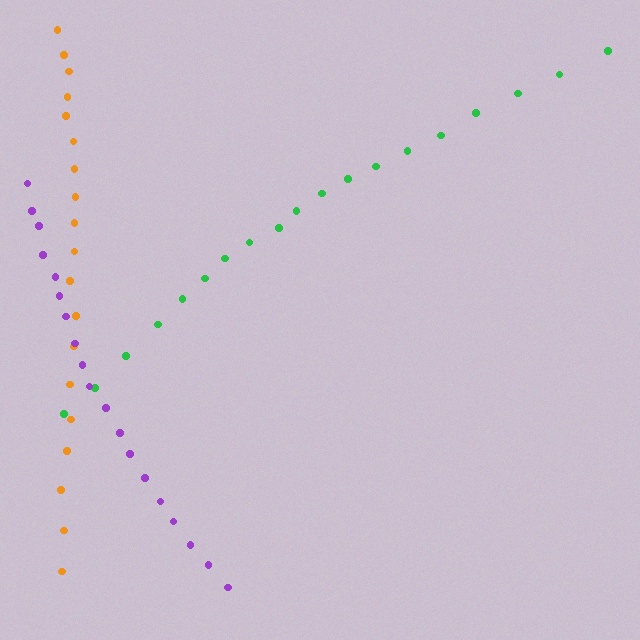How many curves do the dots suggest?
There are 3 distinct paths.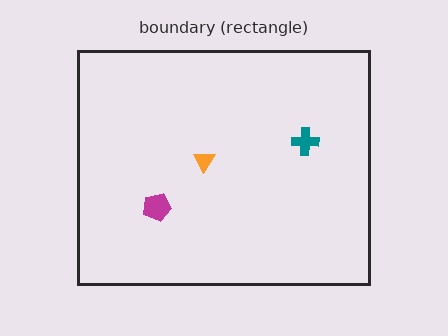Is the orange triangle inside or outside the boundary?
Inside.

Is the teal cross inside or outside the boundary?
Inside.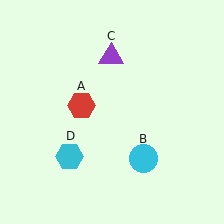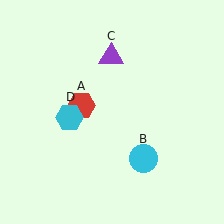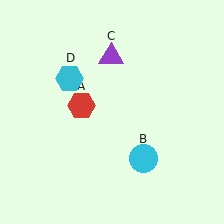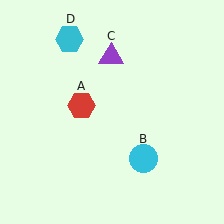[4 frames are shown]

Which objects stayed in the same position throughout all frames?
Red hexagon (object A) and cyan circle (object B) and purple triangle (object C) remained stationary.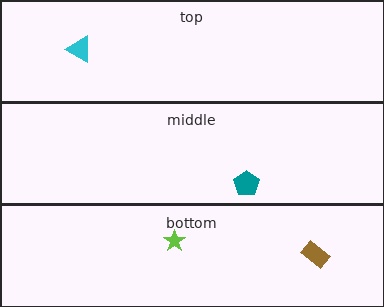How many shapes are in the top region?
1.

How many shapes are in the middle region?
1.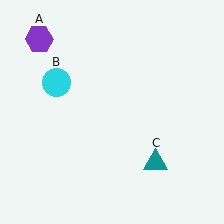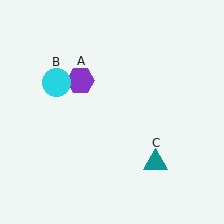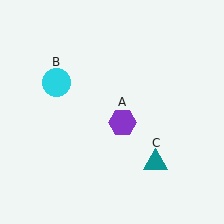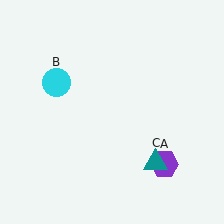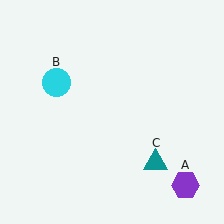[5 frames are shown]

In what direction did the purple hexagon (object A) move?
The purple hexagon (object A) moved down and to the right.